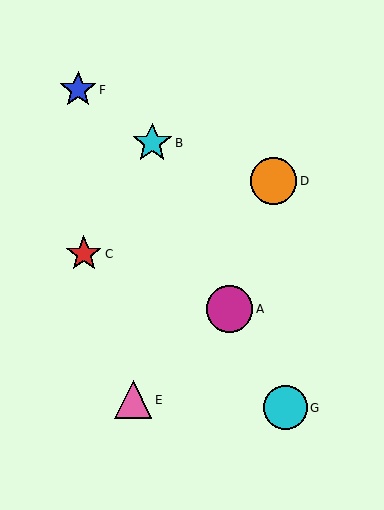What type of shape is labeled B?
Shape B is a cyan star.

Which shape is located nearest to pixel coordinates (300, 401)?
The cyan circle (labeled G) at (286, 408) is nearest to that location.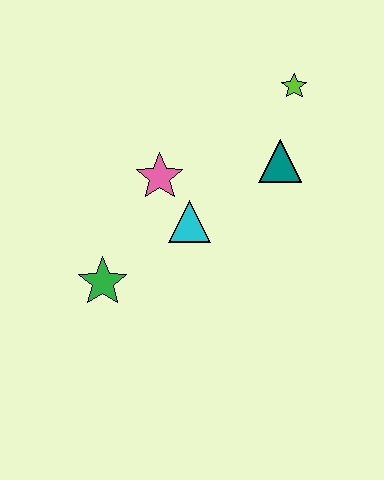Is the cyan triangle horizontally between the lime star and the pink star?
Yes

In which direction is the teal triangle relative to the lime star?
The teal triangle is below the lime star.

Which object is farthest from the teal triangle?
The green star is farthest from the teal triangle.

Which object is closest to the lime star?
The teal triangle is closest to the lime star.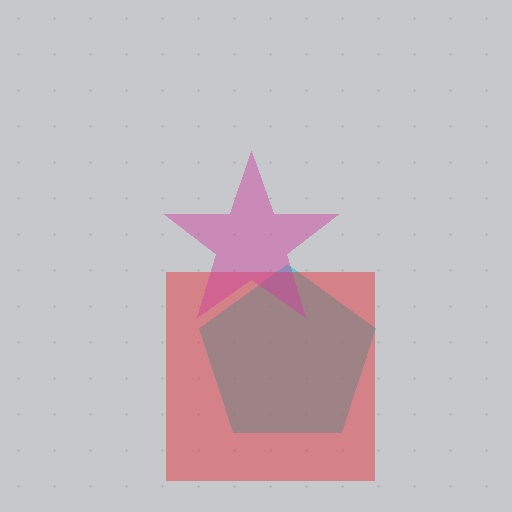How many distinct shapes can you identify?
There are 3 distinct shapes: a cyan pentagon, a red square, a magenta star.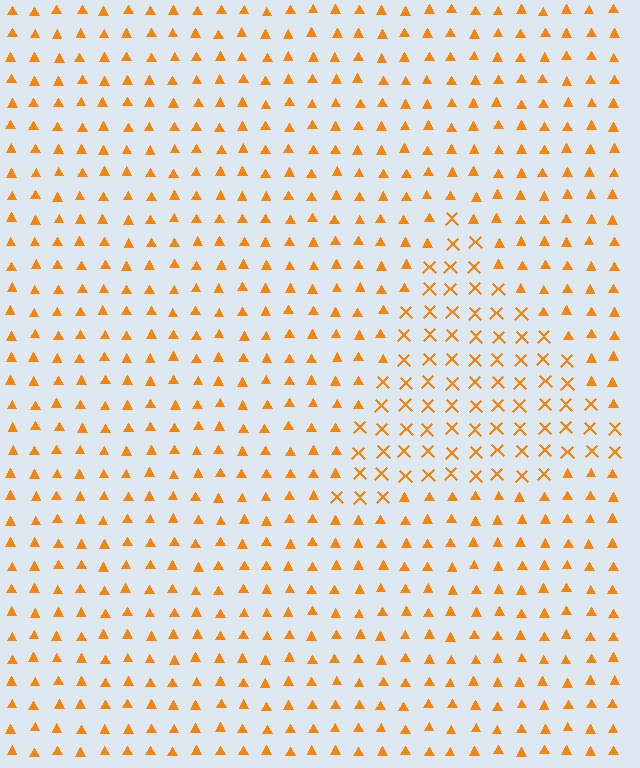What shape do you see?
I see a triangle.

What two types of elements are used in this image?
The image uses X marks inside the triangle region and triangles outside it.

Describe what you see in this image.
The image is filled with small orange elements arranged in a uniform grid. A triangle-shaped region contains X marks, while the surrounding area contains triangles. The boundary is defined purely by the change in element shape.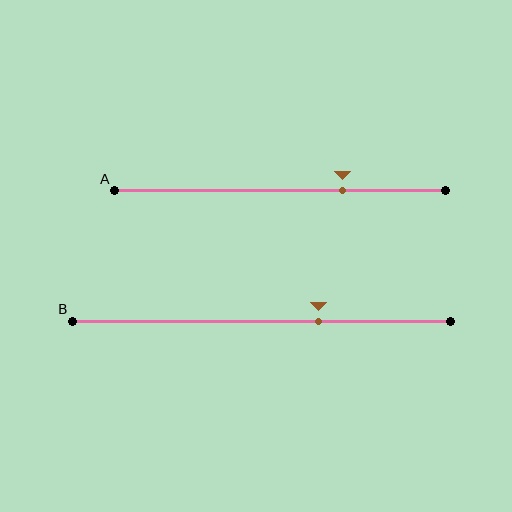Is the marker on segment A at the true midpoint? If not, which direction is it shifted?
No, the marker on segment A is shifted to the right by about 19% of the segment length.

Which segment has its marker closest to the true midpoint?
Segment B has its marker closest to the true midpoint.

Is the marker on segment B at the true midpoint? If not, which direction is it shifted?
No, the marker on segment B is shifted to the right by about 15% of the segment length.